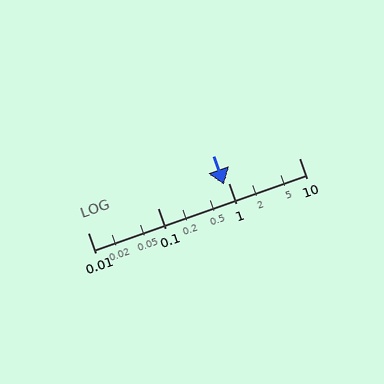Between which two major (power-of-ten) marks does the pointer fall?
The pointer is between 0.1 and 1.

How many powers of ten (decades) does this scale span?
The scale spans 3 decades, from 0.01 to 10.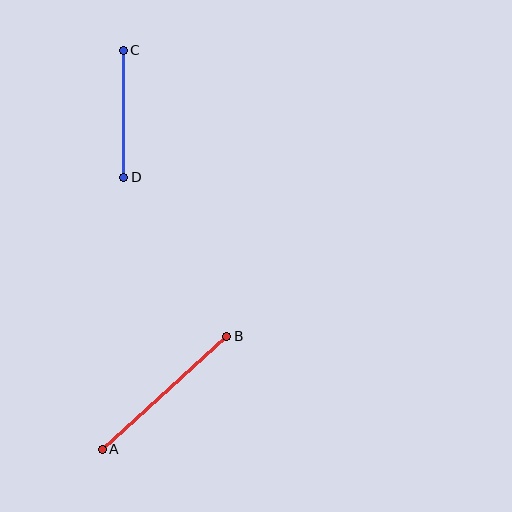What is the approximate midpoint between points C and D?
The midpoint is at approximately (124, 114) pixels.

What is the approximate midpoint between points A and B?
The midpoint is at approximately (165, 393) pixels.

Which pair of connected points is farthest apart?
Points A and B are farthest apart.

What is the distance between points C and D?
The distance is approximately 127 pixels.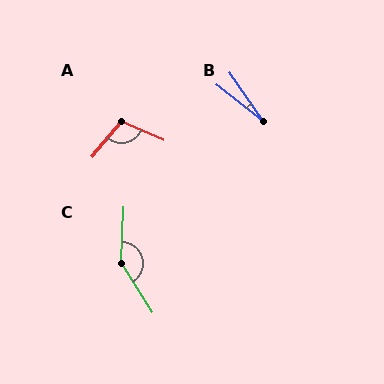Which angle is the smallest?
B, at approximately 18 degrees.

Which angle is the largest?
C, at approximately 145 degrees.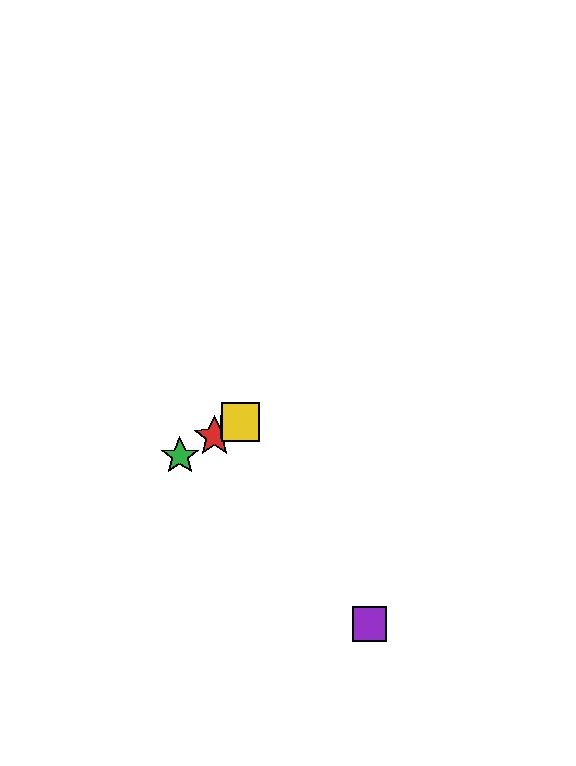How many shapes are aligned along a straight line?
4 shapes (the red star, the blue square, the green star, the yellow square) are aligned along a straight line.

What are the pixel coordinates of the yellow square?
The yellow square is at (240, 422).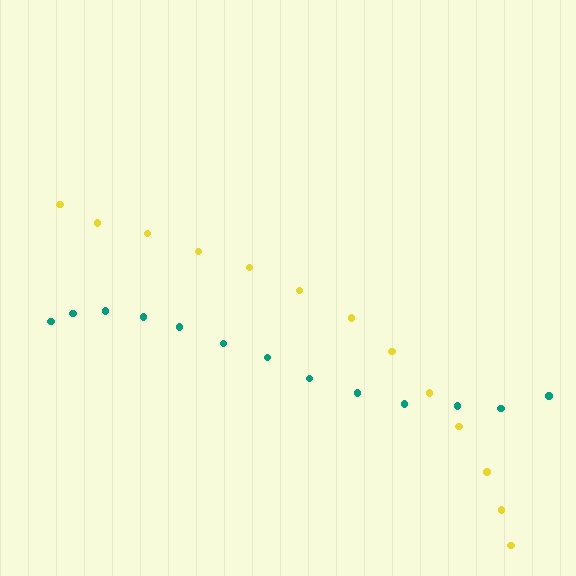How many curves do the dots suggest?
There are 2 distinct paths.